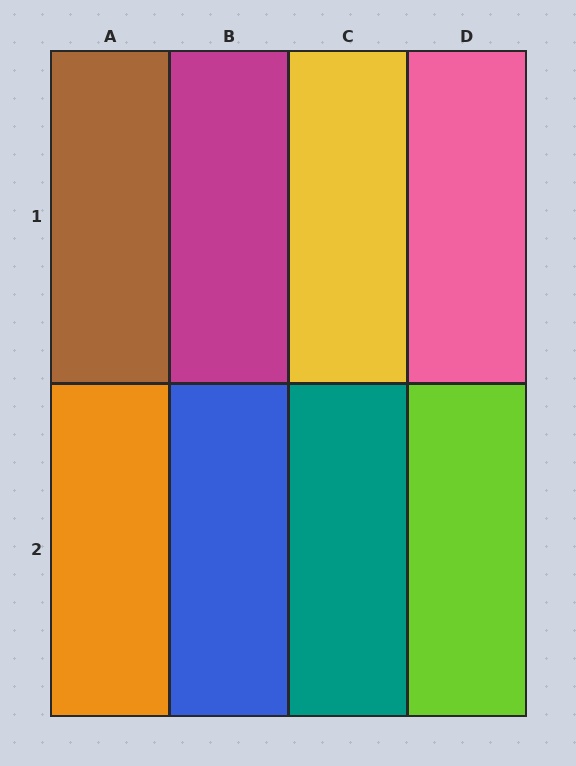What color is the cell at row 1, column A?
Brown.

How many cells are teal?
1 cell is teal.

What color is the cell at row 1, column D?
Pink.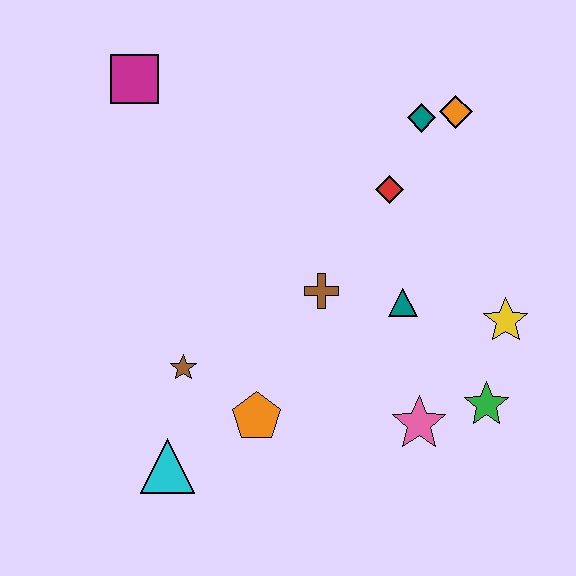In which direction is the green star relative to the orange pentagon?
The green star is to the right of the orange pentagon.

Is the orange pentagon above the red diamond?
No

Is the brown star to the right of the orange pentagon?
No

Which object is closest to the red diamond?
The teal diamond is closest to the red diamond.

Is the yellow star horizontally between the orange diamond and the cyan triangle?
No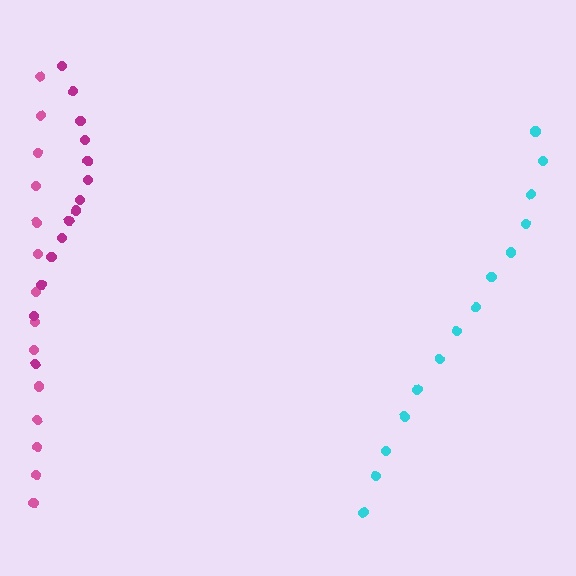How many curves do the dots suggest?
There are 3 distinct paths.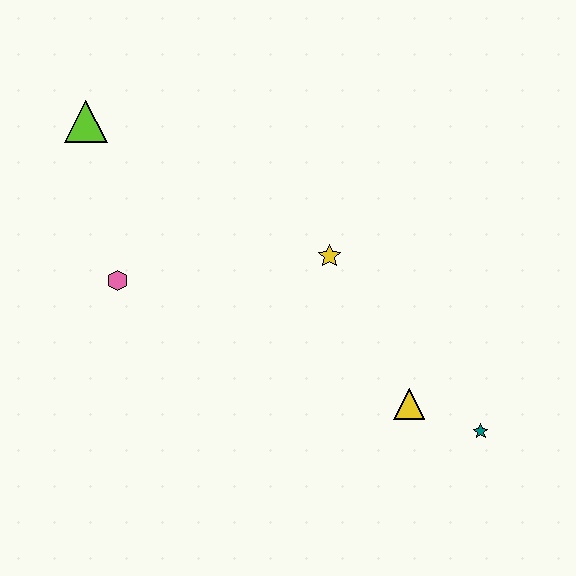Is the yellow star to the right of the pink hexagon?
Yes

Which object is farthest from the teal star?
The lime triangle is farthest from the teal star.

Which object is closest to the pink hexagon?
The lime triangle is closest to the pink hexagon.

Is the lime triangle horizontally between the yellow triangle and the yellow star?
No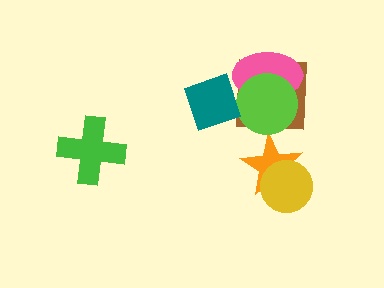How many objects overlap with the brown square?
4 objects overlap with the brown square.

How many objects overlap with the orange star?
2 objects overlap with the orange star.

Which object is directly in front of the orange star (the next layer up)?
The brown square is directly in front of the orange star.